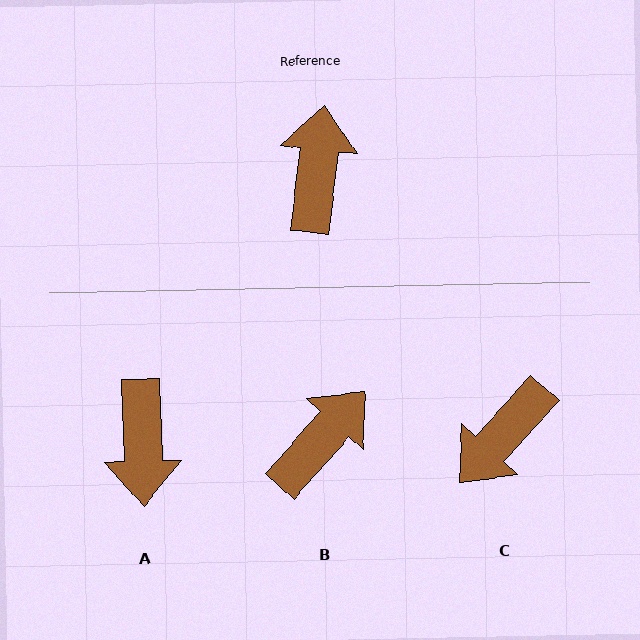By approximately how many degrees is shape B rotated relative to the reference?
Approximately 35 degrees clockwise.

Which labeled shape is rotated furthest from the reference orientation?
A, about 172 degrees away.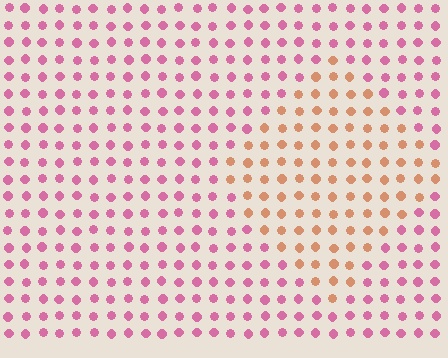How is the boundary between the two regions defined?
The boundary is defined purely by a slight shift in hue (about 52 degrees). Spacing, size, and orientation are identical on both sides.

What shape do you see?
I see a diamond.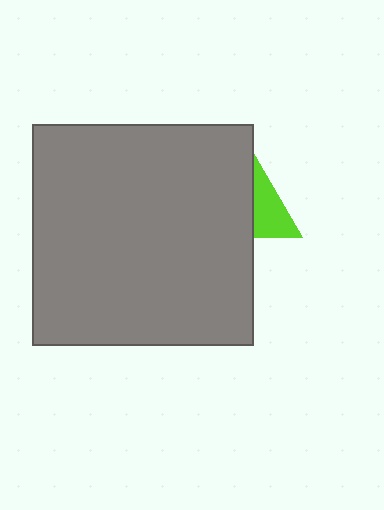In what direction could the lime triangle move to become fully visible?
The lime triangle could move right. That would shift it out from behind the gray square entirely.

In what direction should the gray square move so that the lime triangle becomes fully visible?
The gray square should move left. That is the shortest direction to clear the overlap and leave the lime triangle fully visible.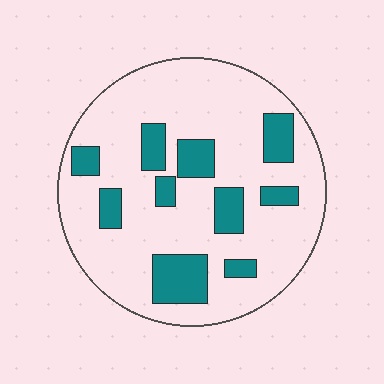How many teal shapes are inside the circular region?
10.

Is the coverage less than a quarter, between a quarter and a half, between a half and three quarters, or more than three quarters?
Less than a quarter.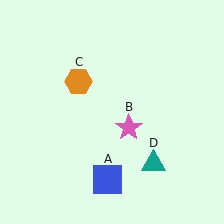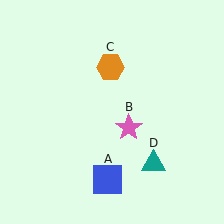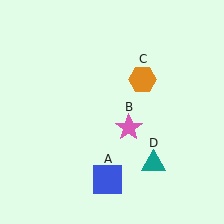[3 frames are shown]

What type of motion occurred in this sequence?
The orange hexagon (object C) rotated clockwise around the center of the scene.